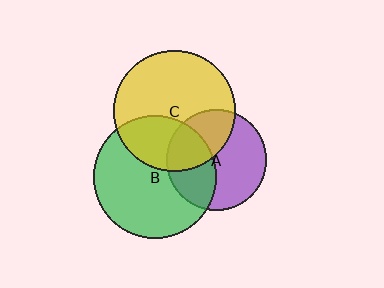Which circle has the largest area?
Circle B (green).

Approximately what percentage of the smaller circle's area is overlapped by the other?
Approximately 35%.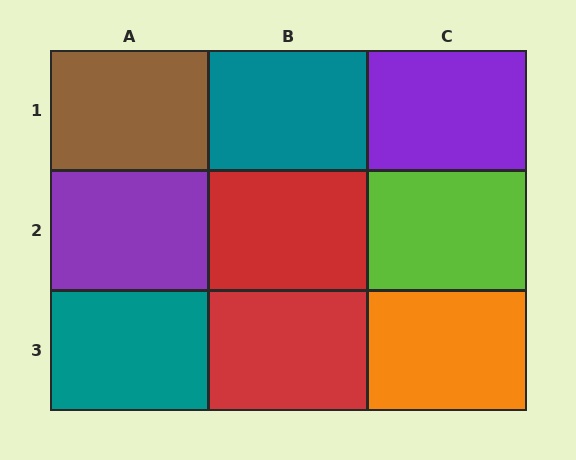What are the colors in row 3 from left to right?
Teal, red, orange.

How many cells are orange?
1 cell is orange.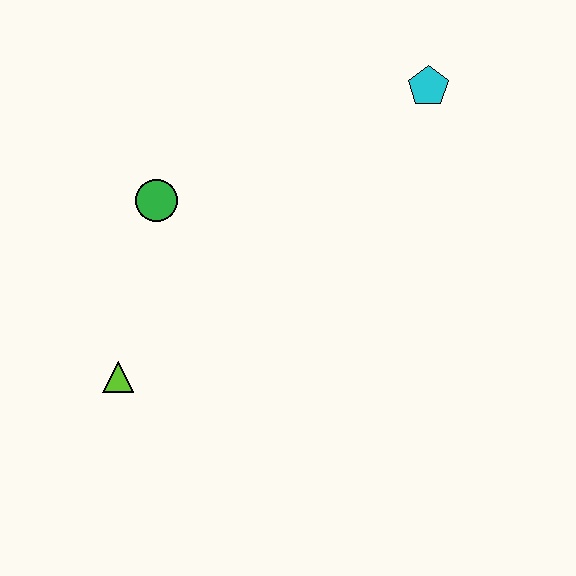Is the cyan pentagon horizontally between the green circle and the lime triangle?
No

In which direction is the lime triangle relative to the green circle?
The lime triangle is below the green circle.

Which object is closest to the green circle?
The lime triangle is closest to the green circle.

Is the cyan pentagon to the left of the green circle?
No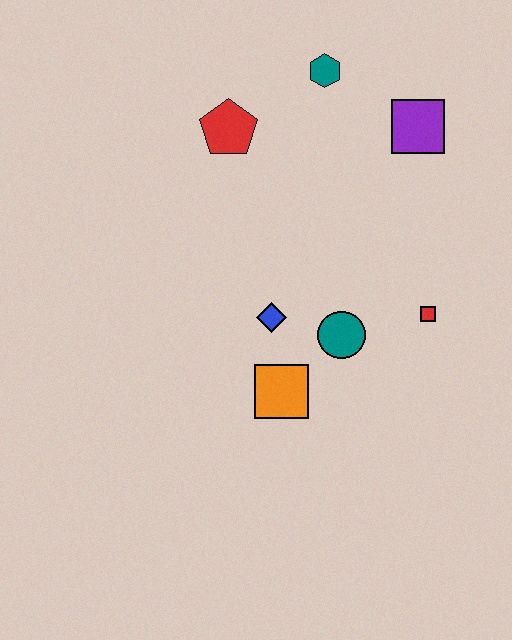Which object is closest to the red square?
The teal circle is closest to the red square.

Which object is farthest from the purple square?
The orange square is farthest from the purple square.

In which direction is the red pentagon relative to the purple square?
The red pentagon is to the left of the purple square.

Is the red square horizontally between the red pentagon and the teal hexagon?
No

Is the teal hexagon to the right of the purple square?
No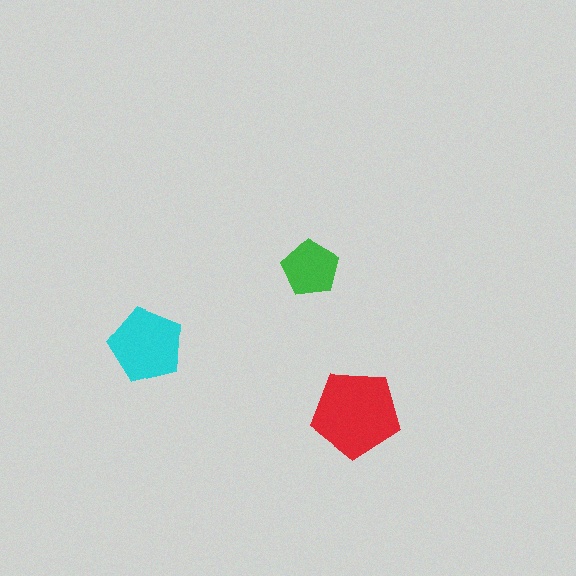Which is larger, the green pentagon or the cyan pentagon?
The cyan one.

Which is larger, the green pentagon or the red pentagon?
The red one.